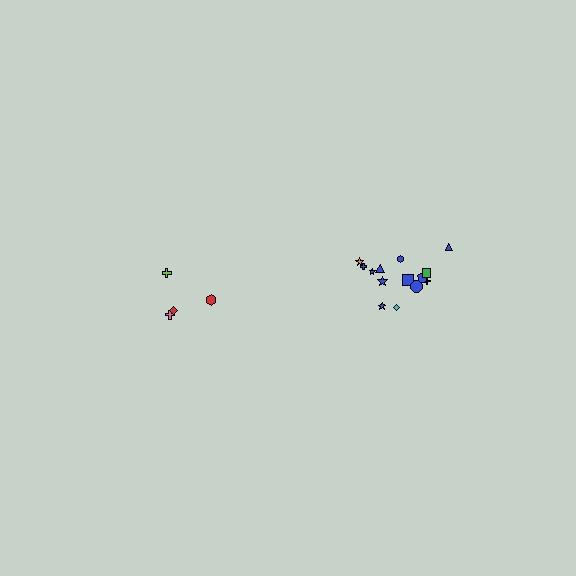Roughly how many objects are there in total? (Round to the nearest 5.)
Roughly 20 objects in total.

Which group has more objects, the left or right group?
The right group.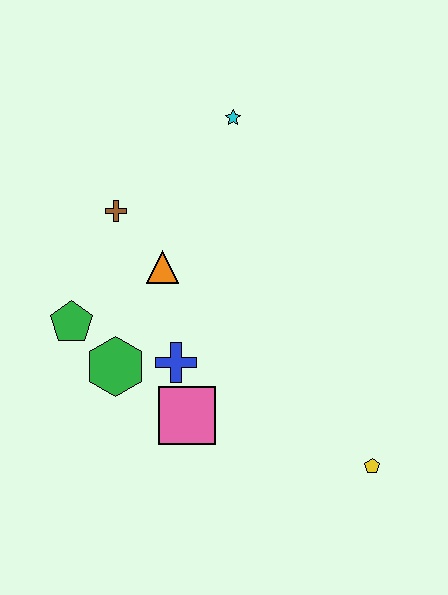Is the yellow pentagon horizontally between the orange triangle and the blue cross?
No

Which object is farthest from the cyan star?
The yellow pentagon is farthest from the cyan star.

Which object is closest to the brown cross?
The orange triangle is closest to the brown cross.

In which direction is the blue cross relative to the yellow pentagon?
The blue cross is to the left of the yellow pentagon.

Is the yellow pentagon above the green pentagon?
No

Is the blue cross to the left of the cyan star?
Yes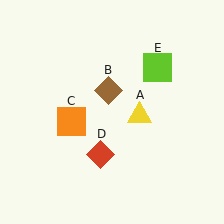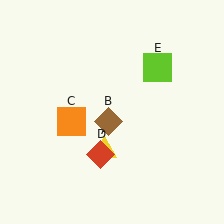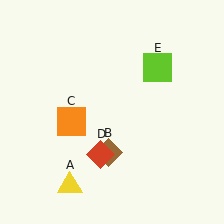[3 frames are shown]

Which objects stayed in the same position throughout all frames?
Orange square (object C) and red diamond (object D) and lime square (object E) remained stationary.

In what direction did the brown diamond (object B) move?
The brown diamond (object B) moved down.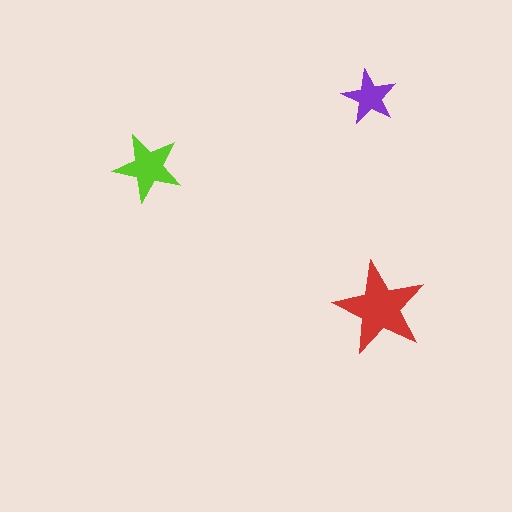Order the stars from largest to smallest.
the red one, the lime one, the purple one.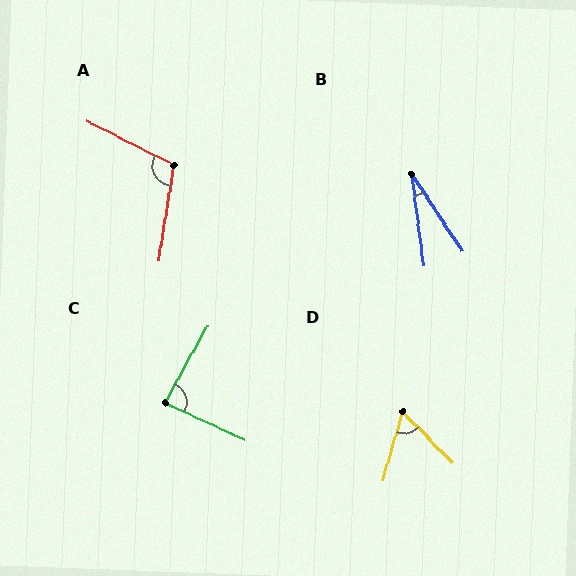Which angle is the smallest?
B, at approximately 26 degrees.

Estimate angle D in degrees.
Approximately 61 degrees.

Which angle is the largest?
A, at approximately 108 degrees.